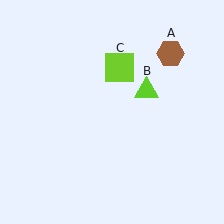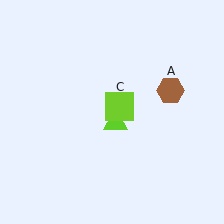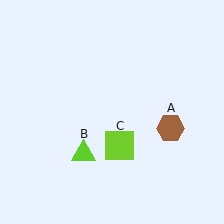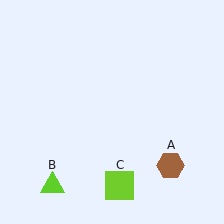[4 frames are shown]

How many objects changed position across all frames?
3 objects changed position: brown hexagon (object A), lime triangle (object B), lime square (object C).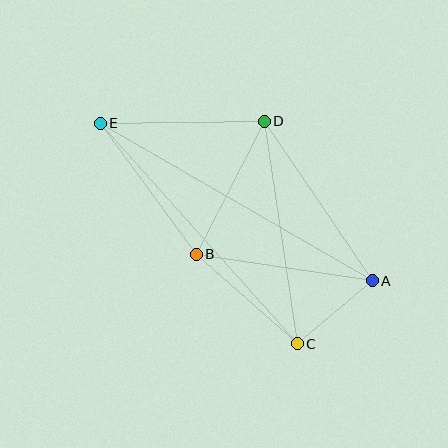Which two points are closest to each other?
Points A and C are closest to each other.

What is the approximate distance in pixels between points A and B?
The distance between A and B is approximately 178 pixels.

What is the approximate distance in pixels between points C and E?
The distance between C and E is approximately 296 pixels.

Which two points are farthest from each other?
Points A and E are farthest from each other.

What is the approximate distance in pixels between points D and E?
The distance between D and E is approximately 164 pixels.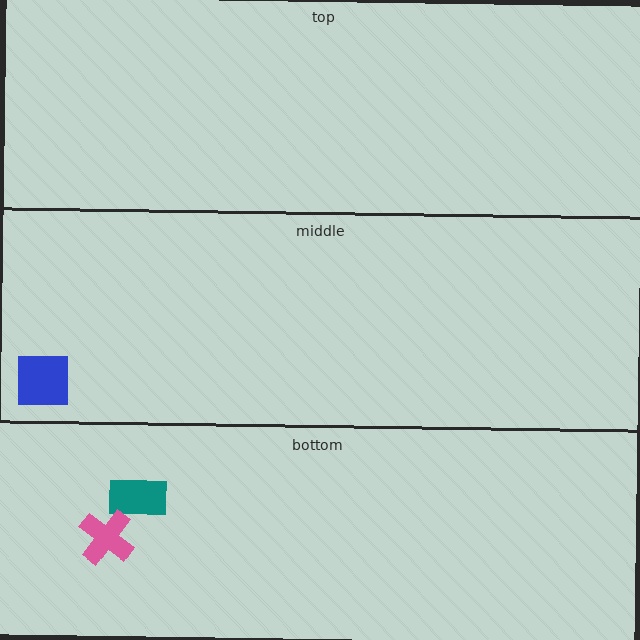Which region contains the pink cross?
The bottom region.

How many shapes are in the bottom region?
2.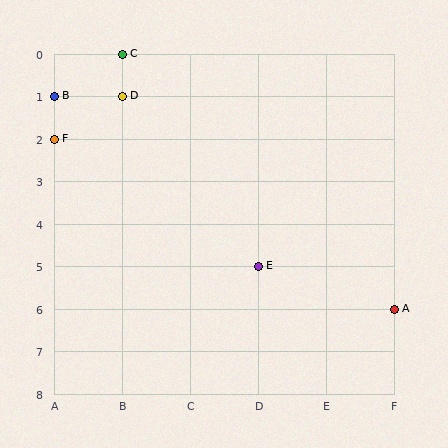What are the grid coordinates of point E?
Point E is at grid coordinates (D, 5).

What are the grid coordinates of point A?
Point A is at grid coordinates (F, 6).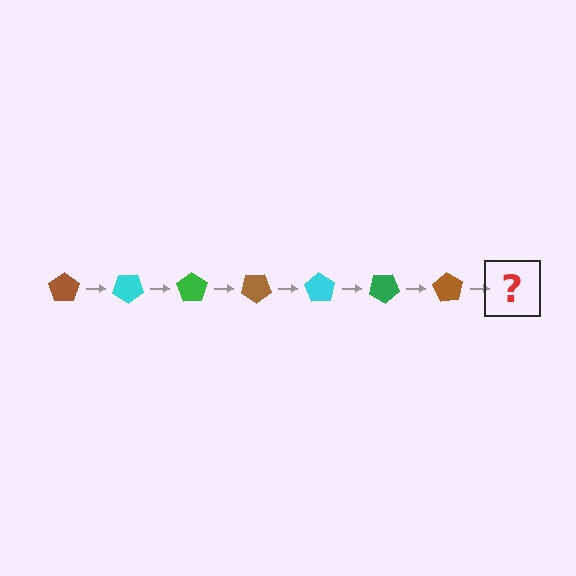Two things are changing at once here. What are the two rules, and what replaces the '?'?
The two rules are that it rotates 35 degrees each step and the color cycles through brown, cyan, and green. The '?' should be a cyan pentagon, rotated 245 degrees from the start.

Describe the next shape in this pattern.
It should be a cyan pentagon, rotated 245 degrees from the start.